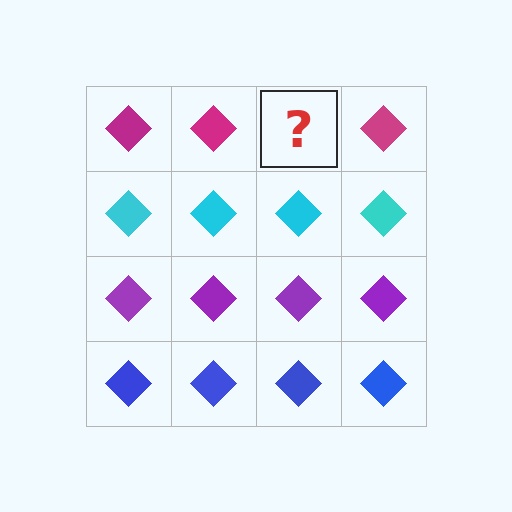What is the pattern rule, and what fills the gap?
The rule is that each row has a consistent color. The gap should be filled with a magenta diamond.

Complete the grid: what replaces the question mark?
The question mark should be replaced with a magenta diamond.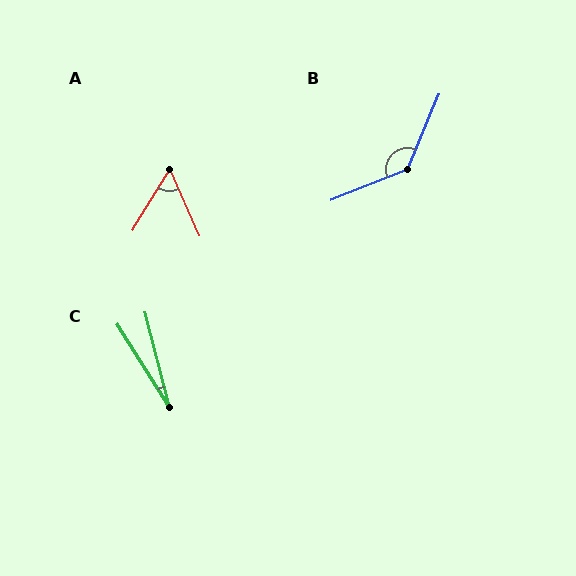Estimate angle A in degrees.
Approximately 55 degrees.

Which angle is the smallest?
C, at approximately 18 degrees.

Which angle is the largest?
B, at approximately 135 degrees.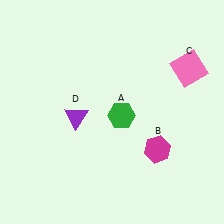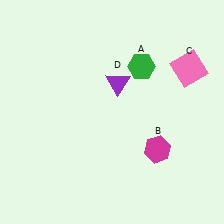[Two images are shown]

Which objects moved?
The objects that moved are: the green hexagon (A), the purple triangle (D).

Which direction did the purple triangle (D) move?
The purple triangle (D) moved right.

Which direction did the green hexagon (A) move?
The green hexagon (A) moved up.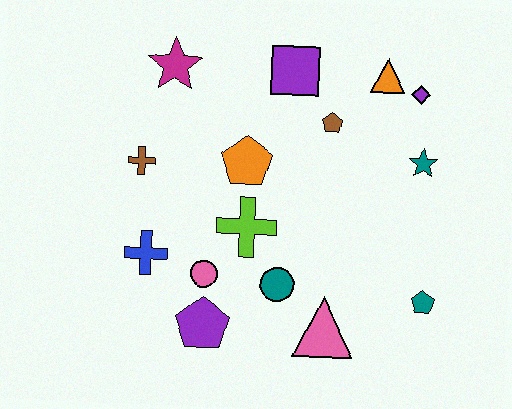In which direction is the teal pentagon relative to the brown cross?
The teal pentagon is to the right of the brown cross.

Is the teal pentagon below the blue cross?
Yes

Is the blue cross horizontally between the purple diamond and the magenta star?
No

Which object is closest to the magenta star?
The brown cross is closest to the magenta star.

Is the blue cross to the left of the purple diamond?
Yes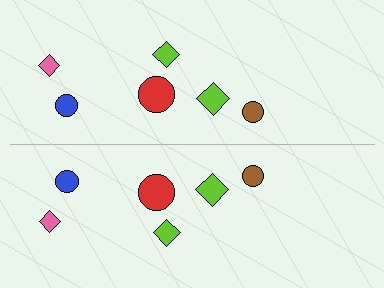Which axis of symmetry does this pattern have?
The pattern has a horizontal axis of symmetry running through the center of the image.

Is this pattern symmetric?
Yes, this pattern has bilateral (reflection) symmetry.